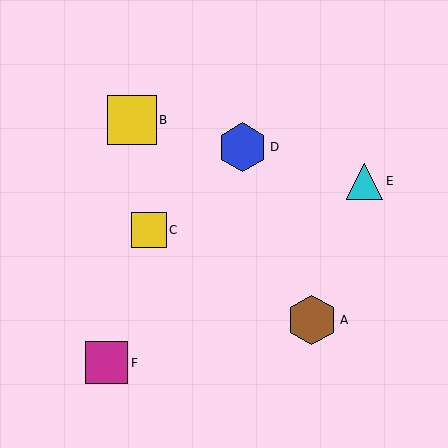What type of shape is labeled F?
Shape F is a magenta square.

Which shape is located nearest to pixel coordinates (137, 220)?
The yellow square (labeled C) at (149, 230) is nearest to that location.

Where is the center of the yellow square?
The center of the yellow square is at (132, 120).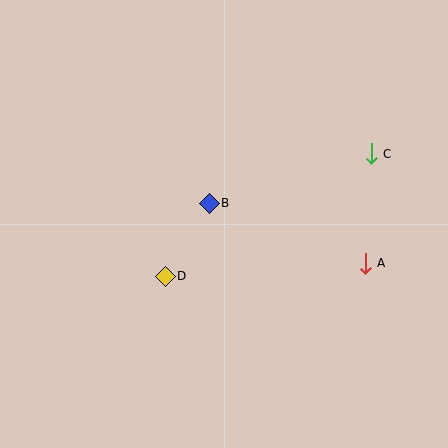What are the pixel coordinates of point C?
Point C is at (371, 154).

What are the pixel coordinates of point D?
Point D is at (165, 276).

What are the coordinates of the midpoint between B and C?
The midpoint between B and C is at (290, 178).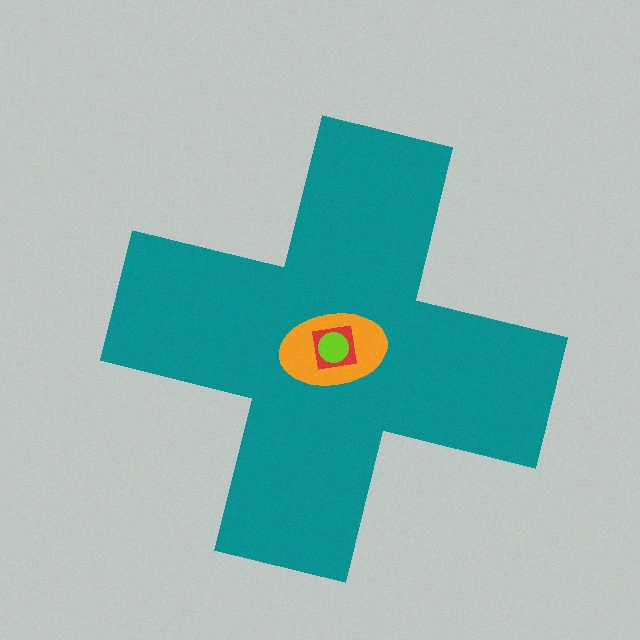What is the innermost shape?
The lime circle.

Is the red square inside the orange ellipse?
Yes.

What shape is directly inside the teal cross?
The orange ellipse.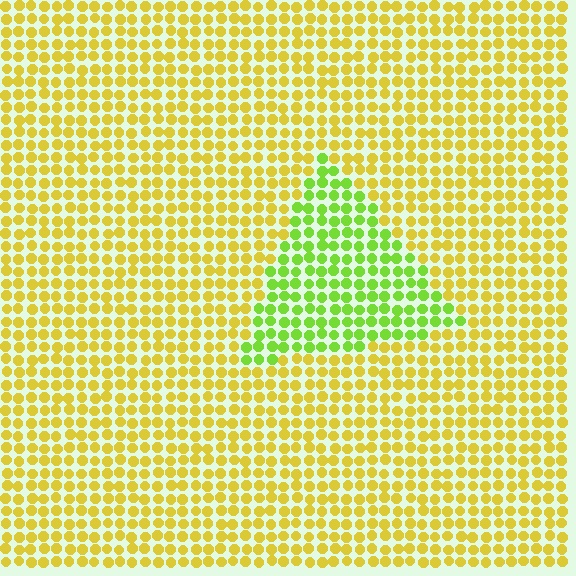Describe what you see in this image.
The image is filled with small yellow elements in a uniform arrangement. A triangle-shaped region is visible where the elements are tinted to a slightly different hue, forming a subtle color boundary.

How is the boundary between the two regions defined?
The boundary is defined purely by a slight shift in hue (about 43 degrees). Spacing, size, and orientation are identical on both sides.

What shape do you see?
I see a triangle.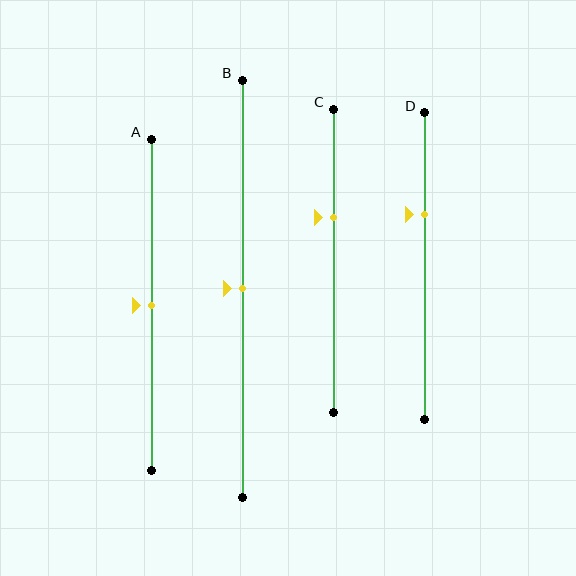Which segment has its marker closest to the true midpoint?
Segment A has its marker closest to the true midpoint.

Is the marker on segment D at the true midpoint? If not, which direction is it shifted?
No, the marker on segment D is shifted upward by about 17% of the segment length.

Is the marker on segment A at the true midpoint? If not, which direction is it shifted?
Yes, the marker on segment A is at the true midpoint.